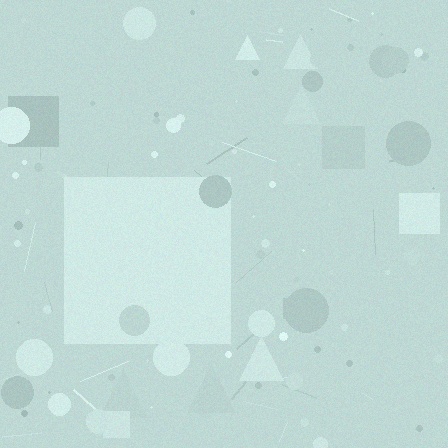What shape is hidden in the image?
A square is hidden in the image.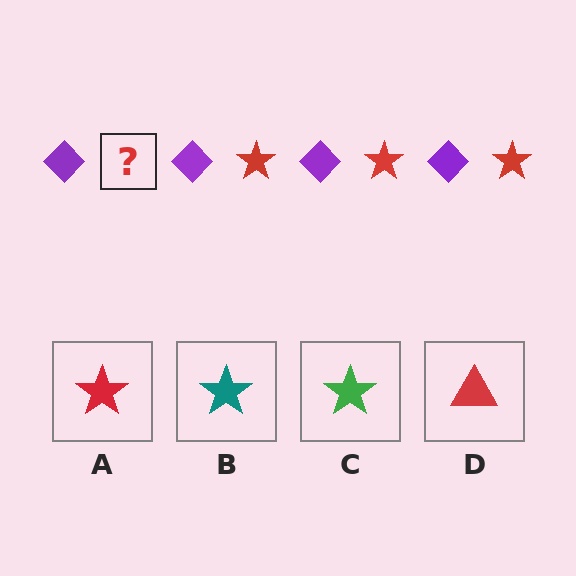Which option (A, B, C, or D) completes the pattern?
A.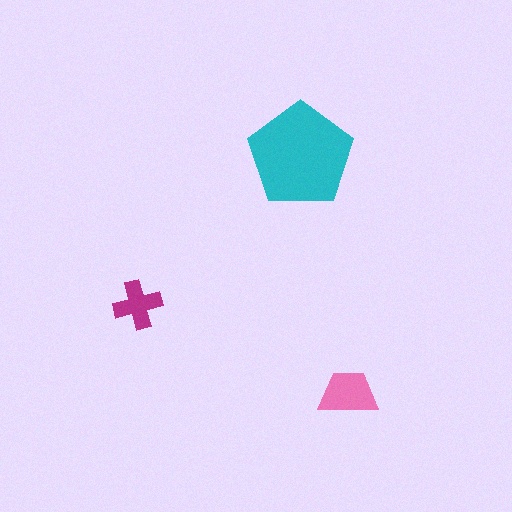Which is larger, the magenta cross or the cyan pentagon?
The cyan pentagon.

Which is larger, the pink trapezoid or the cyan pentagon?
The cyan pentagon.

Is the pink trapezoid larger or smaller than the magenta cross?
Larger.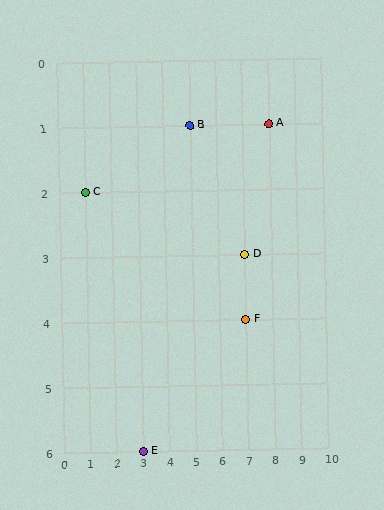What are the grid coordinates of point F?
Point F is at grid coordinates (7, 4).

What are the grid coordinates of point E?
Point E is at grid coordinates (3, 6).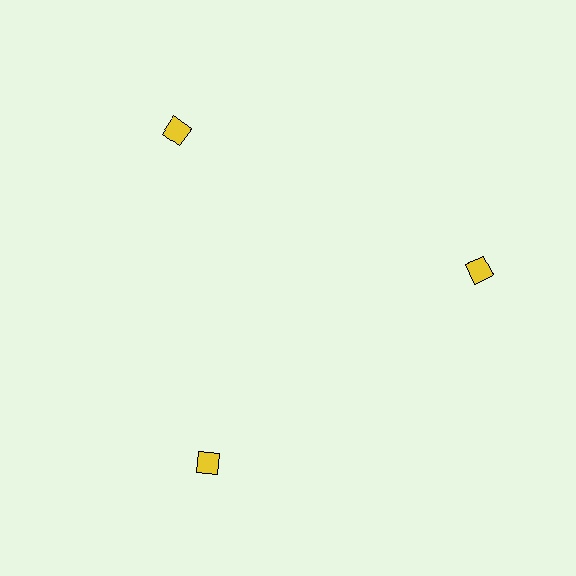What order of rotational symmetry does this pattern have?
This pattern has 3-fold rotational symmetry.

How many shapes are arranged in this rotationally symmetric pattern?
There are 3 shapes, arranged in 3 groups of 1.